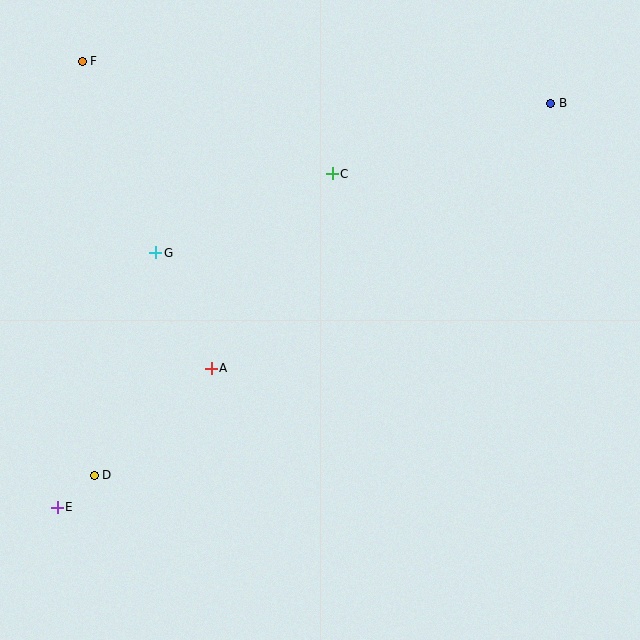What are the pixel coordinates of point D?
Point D is at (94, 475).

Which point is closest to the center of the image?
Point A at (211, 368) is closest to the center.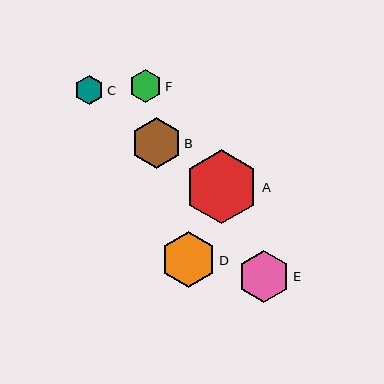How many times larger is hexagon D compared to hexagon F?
Hexagon D is approximately 1.7 times the size of hexagon F.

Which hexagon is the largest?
Hexagon A is the largest with a size of approximately 74 pixels.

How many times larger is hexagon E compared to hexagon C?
Hexagon E is approximately 1.7 times the size of hexagon C.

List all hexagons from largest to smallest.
From largest to smallest: A, D, E, B, F, C.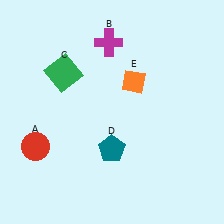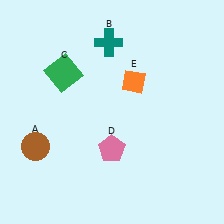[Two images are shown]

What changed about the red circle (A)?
In Image 1, A is red. In Image 2, it changed to brown.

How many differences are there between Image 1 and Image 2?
There are 3 differences between the two images.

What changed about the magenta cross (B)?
In Image 1, B is magenta. In Image 2, it changed to teal.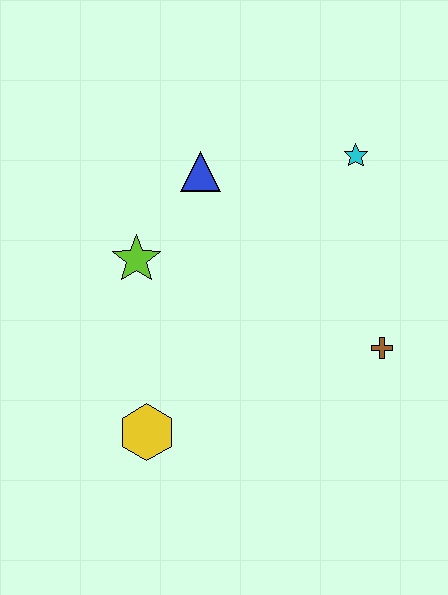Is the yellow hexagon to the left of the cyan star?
Yes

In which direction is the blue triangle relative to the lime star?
The blue triangle is above the lime star.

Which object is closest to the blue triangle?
The lime star is closest to the blue triangle.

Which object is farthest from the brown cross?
The lime star is farthest from the brown cross.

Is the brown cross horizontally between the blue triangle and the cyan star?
No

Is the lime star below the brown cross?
No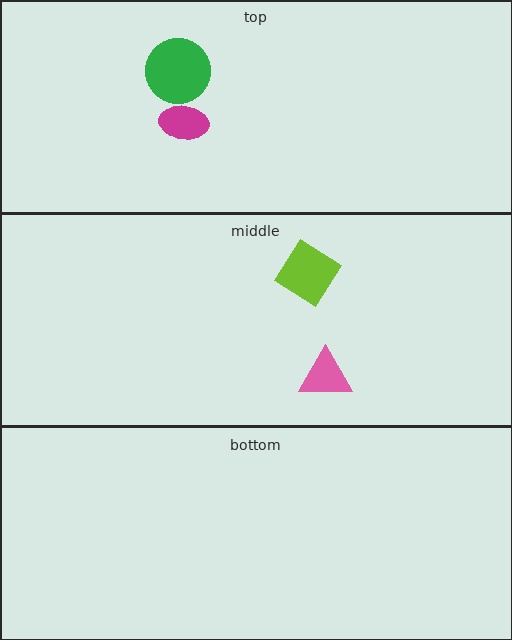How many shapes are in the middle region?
2.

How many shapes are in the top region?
2.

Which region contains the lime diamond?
The middle region.